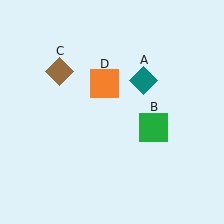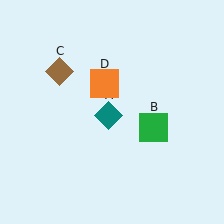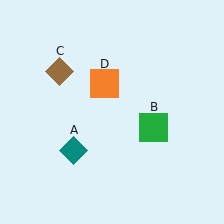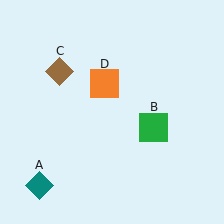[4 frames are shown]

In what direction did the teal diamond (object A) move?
The teal diamond (object A) moved down and to the left.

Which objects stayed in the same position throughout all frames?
Green square (object B) and brown diamond (object C) and orange square (object D) remained stationary.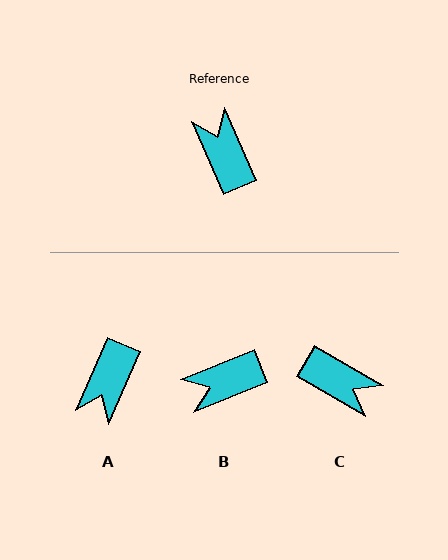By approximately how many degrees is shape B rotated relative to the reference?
Approximately 89 degrees counter-clockwise.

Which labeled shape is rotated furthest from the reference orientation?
C, about 143 degrees away.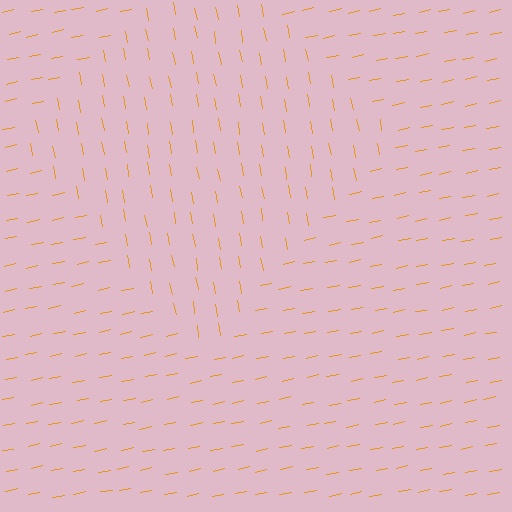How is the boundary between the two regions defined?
The boundary is defined purely by a change in line orientation (approximately 89 degrees difference). All lines are the same color and thickness.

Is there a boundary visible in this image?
Yes, there is a texture boundary formed by a change in line orientation.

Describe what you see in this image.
The image is filled with small orange line segments. A diamond region in the image has lines oriented differently from the surrounding lines, creating a visible texture boundary.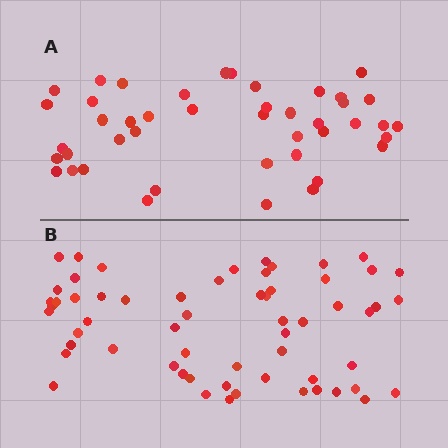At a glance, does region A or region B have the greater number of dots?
Region B (the bottom region) has more dots.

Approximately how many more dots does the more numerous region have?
Region B has approximately 15 more dots than region A.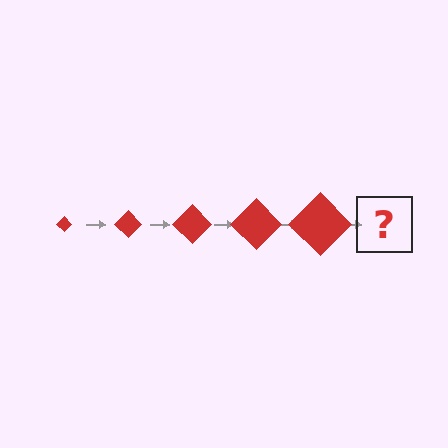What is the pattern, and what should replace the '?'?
The pattern is that the diamond gets progressively larger each step. The '?' should be a red diamond, larger than the previous one.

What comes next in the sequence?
The next element should be a red diamond, larger than the previous one.